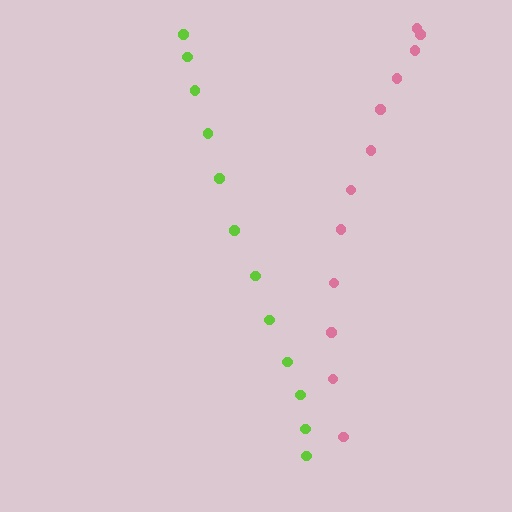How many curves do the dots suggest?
There are 2 distinct paths.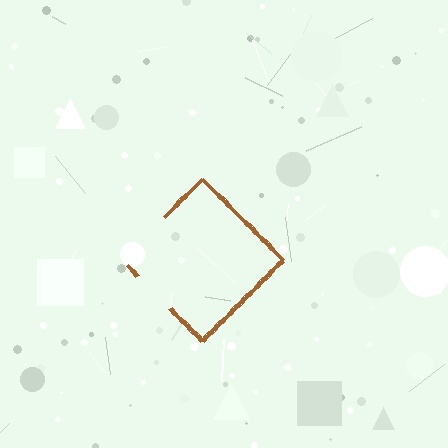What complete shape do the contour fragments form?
The contour fragments form a diamond.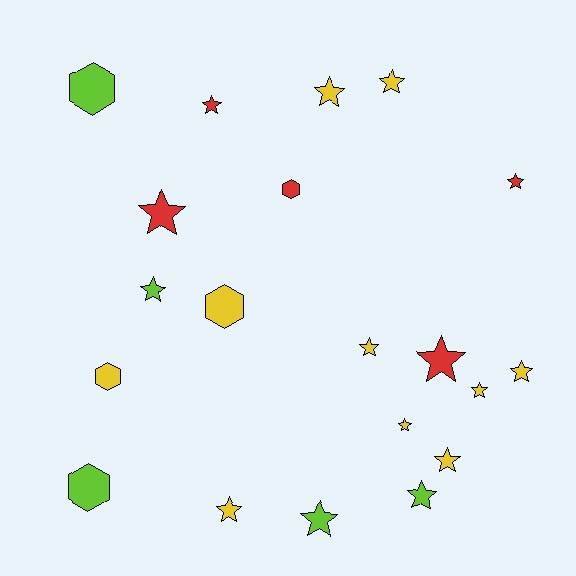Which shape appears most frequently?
Star, with 15 objects.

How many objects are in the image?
There are 20 objects.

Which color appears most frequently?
Yellow, with 10 objects.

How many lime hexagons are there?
There are 2 lime hexagons.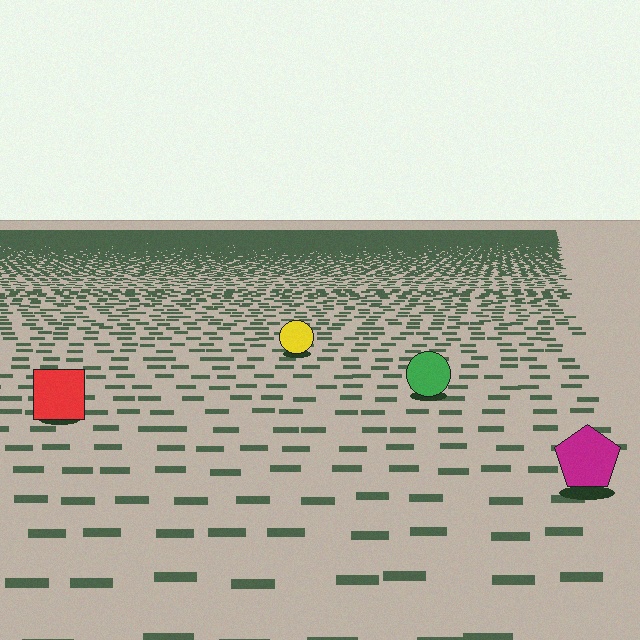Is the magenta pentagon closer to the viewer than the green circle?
Yes. The magenta pentagon is closer — you can tell from the texture gradient: the ground texture is coarser near it.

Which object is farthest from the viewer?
The yellow circle is farthest from the viewer. It appears smaller and the ground texture around it is denser.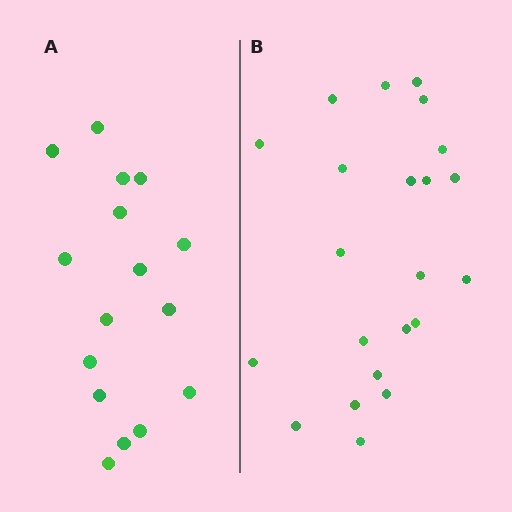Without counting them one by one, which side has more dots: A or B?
Region B (the right region) has more dots.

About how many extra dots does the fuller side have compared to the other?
Region B has about 6 more dots than region A.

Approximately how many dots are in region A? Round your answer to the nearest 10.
About 20 dots. (The exact count is 16, which rounds to 20.)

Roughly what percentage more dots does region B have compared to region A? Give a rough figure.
About 40% more.